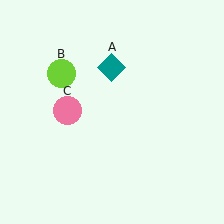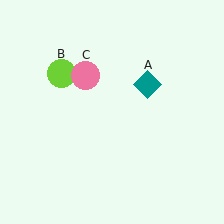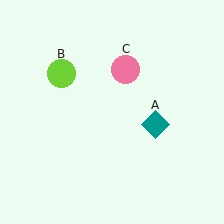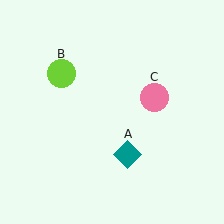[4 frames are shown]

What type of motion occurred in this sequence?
The teal diamond (object A), pink circle (object C) rotated clockwise around the center of the scene.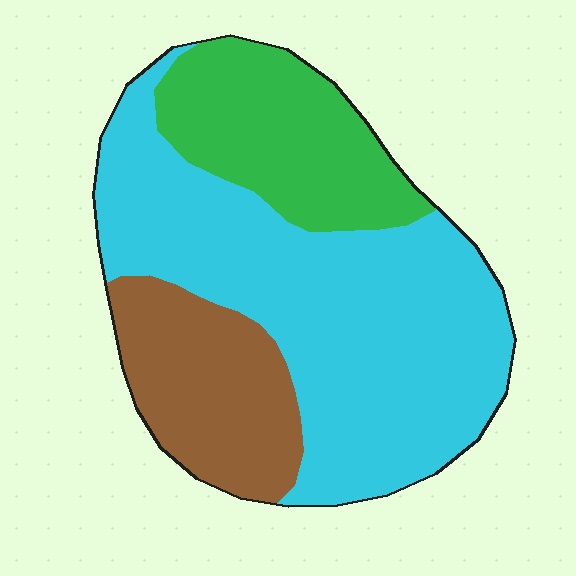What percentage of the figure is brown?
Brown takes up less than a quarter of the figure.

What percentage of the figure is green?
Green takes up about one quarter (1/4) of the figure.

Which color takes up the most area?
Cyan, at roughly 55%.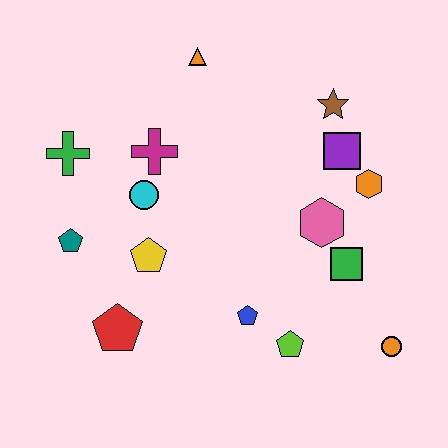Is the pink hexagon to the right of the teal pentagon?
Yes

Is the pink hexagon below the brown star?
Yes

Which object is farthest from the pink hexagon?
The green cross is farthest from the pink hexagon.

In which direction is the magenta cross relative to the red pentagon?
The magenta cross is above the red pentagon.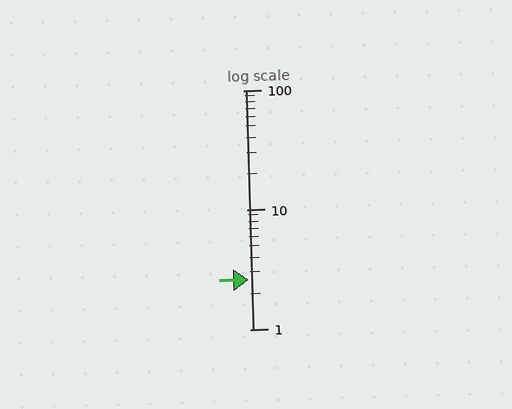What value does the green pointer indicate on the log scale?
The pointer indicates approximately 2.6.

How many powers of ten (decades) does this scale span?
The scale spans 2 decades, from 1 to 100.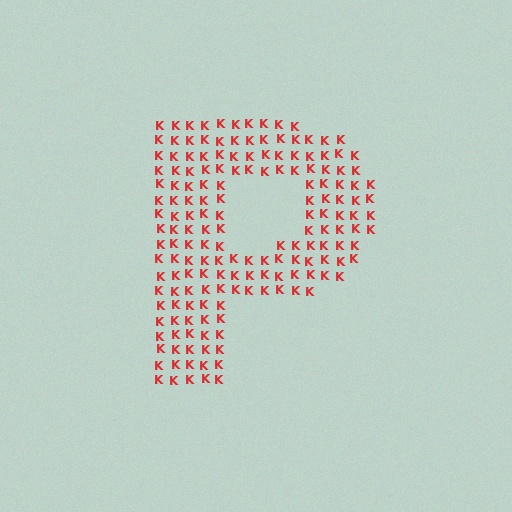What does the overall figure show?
The overall figure shows the letter P.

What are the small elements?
The small elements are letter K's.